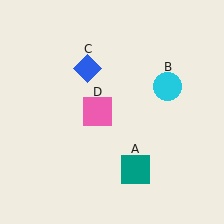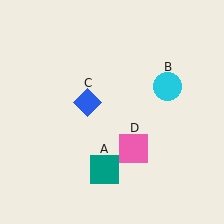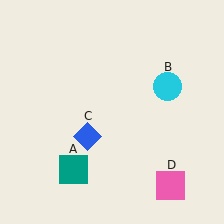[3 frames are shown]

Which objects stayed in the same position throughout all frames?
Cyan circle (object B) remained stationary.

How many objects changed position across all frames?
3 objects changed position: teal square (object A), blue diamond (object C), pink square (object D).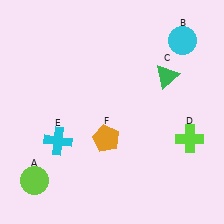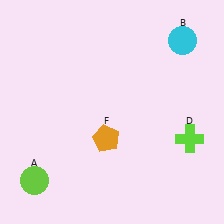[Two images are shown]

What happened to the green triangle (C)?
The green triangle (C) was removed in Image 2. It was in the top-right area of Image 1.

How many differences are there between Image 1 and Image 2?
There are 2 differences between the two images.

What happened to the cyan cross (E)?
The cyan cross (E) was removed in Image 2. It was in the bottom-left area of Image 1.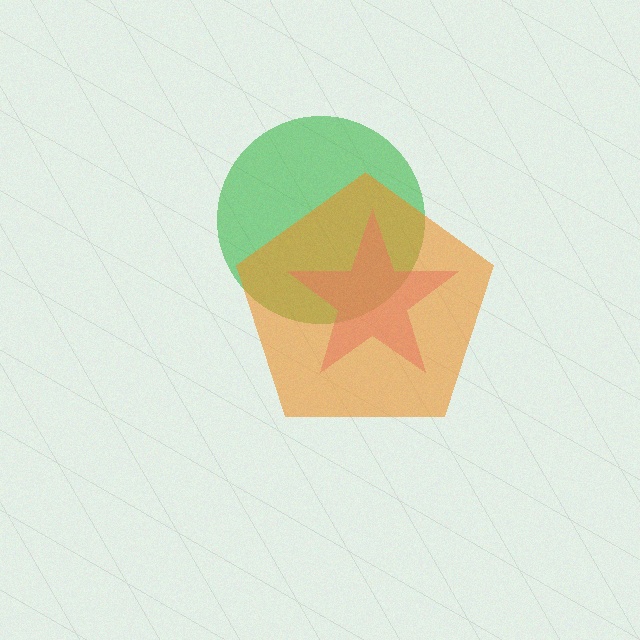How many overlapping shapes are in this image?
There are 3 overlapping shapes in the image.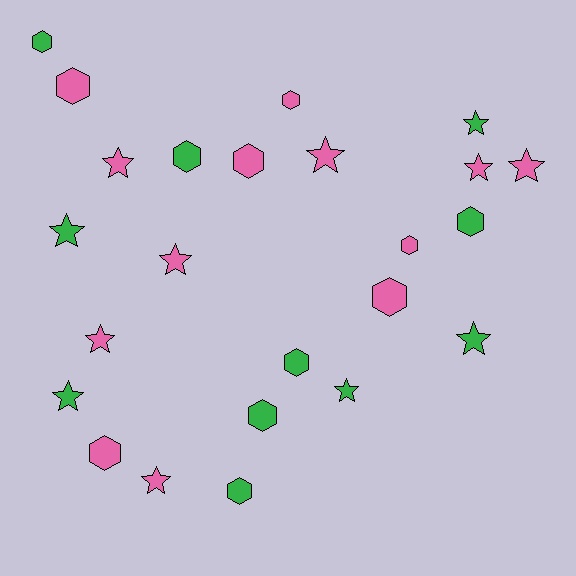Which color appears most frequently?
Pink, with 13 objects.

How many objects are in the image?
There are 24 objects.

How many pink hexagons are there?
There are 6 pink hexagons.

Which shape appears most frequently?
Star, with 12 objects.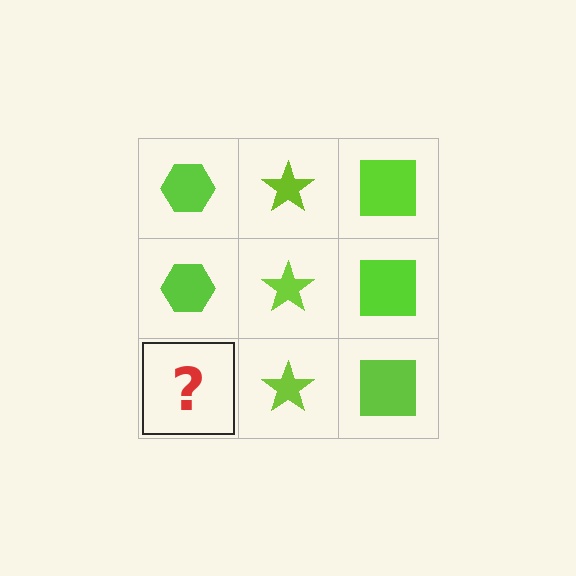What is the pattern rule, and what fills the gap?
The rule is that each column has a consistent shape. The gap should be filled with a lime hexagon.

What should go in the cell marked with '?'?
The missing cell should contain a lime hexagon.